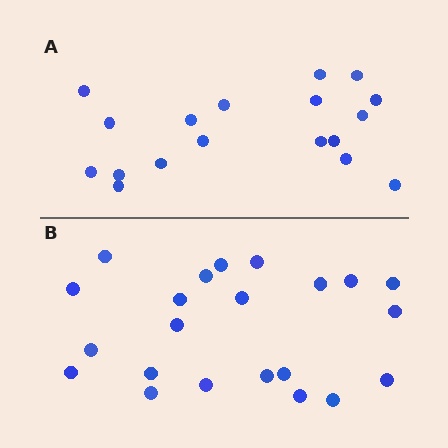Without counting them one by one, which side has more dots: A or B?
Region B (the bottom region) has more dots.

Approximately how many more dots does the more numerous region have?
Region B has about 4 more dots than region A.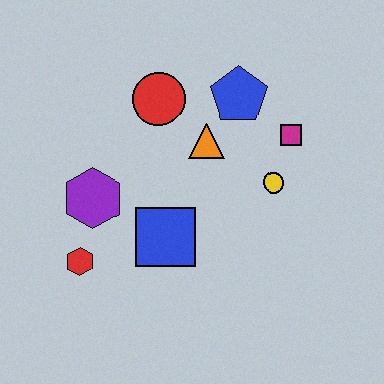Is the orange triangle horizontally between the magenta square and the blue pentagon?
No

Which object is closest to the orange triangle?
The blue pentagon is closest to the orange triangle.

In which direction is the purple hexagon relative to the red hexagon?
The purple hexagon is above the red hexagon.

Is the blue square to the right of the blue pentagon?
No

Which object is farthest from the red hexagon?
The magenta square is farthest from the red hexagon.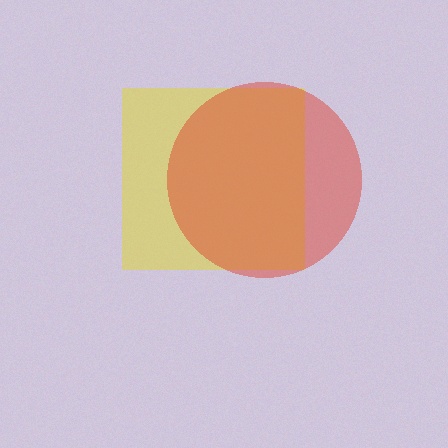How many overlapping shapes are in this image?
There are 2 overlapping shapes in the image.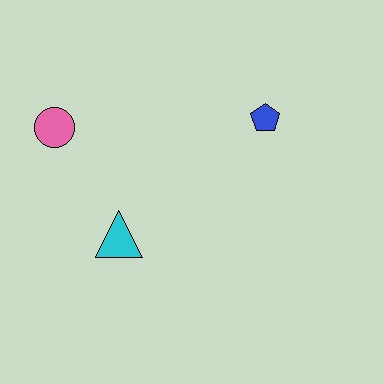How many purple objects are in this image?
There are no purple objects.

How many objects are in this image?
There are 3 objects.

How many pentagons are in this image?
There is 1 pentagon.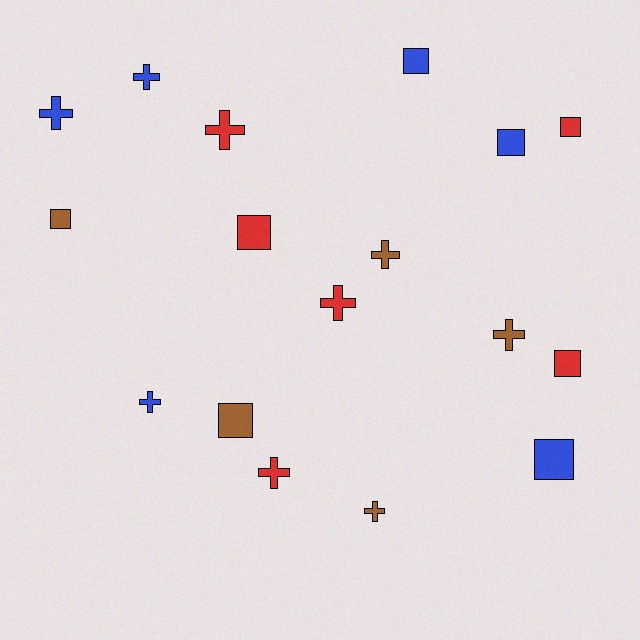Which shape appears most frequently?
Cross, with 9 objects.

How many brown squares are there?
There are 2 brown squares.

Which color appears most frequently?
Blue, with 6 objects.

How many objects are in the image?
There are 17 objects.